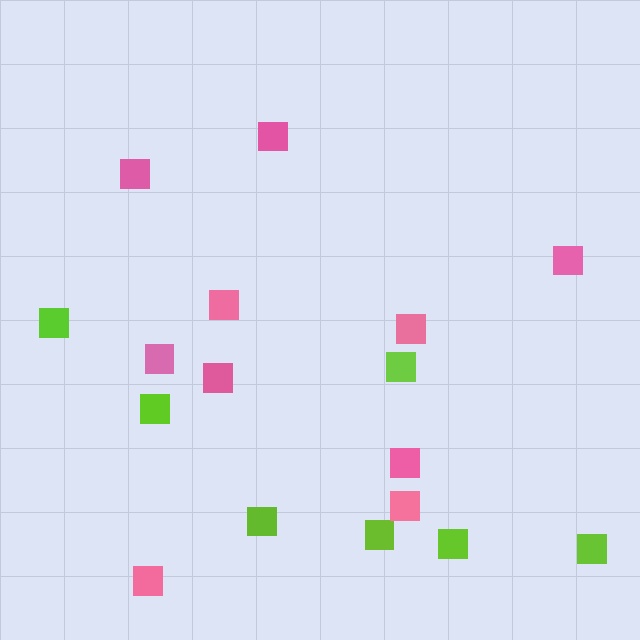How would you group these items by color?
There are 2 groups: one group of lime squares (7) and one group of pink squares (10).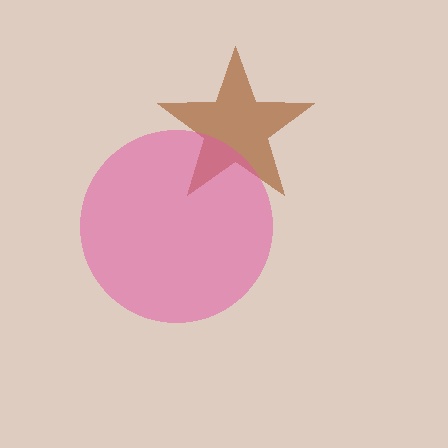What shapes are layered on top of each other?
The layered shapes are: a brown star, a pink circle.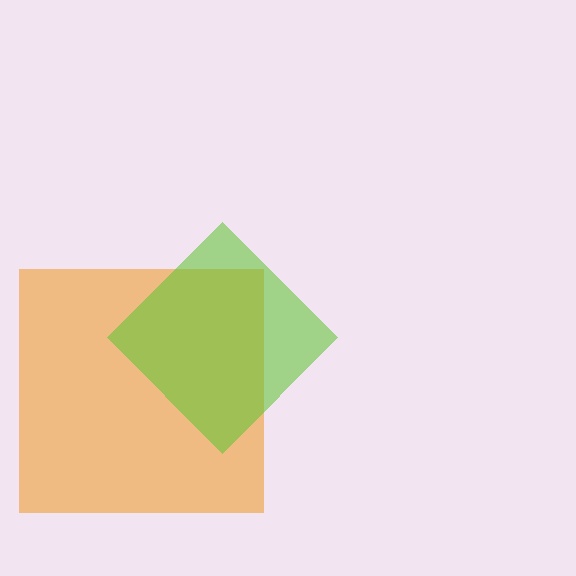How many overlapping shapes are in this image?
There are 2 overlapping shapes in the image.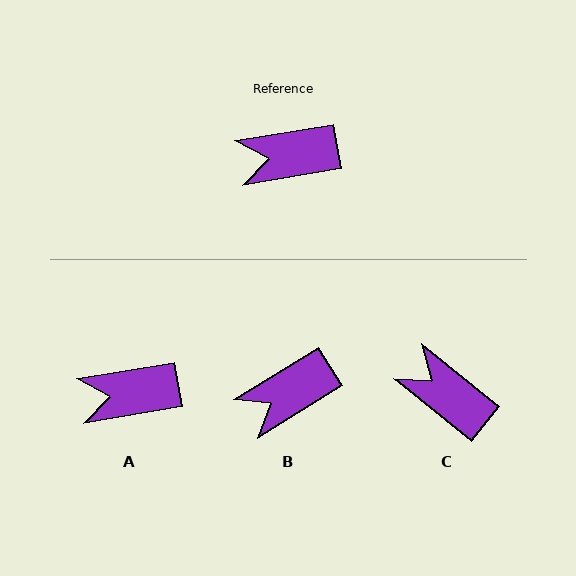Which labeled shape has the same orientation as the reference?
A.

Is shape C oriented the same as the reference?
No, it is off by about 48 degrees.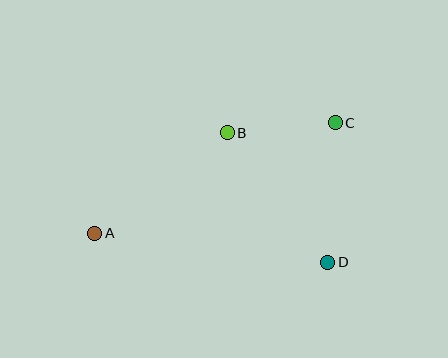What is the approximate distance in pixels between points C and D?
The distance between C and D is approximately 140 pixels.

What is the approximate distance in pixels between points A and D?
The distance between A and D is approximately 235 pixels.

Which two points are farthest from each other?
Points A and C are farthest from each other.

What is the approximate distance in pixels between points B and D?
The distance between B and D is approximately 164 pixels.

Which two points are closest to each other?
Points B and C are closest to each other.